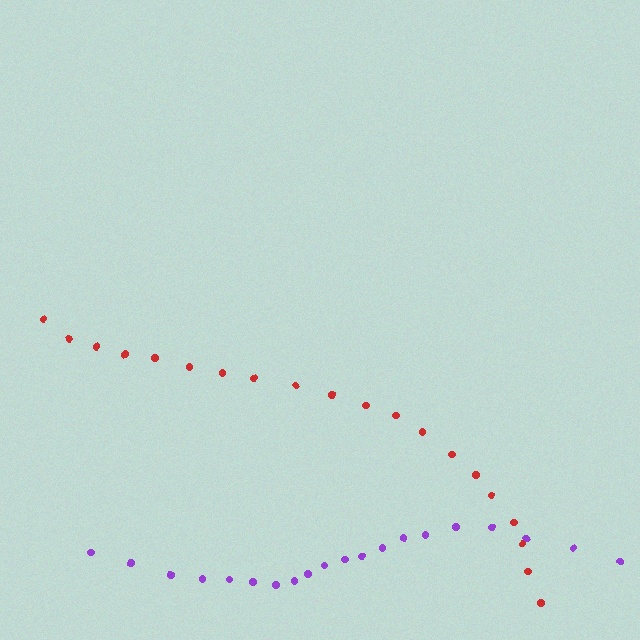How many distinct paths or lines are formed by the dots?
There are 2 distinct paths.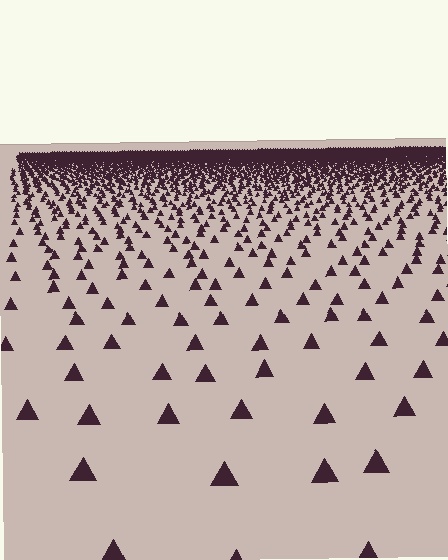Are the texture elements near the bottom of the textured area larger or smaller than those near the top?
Larger. Near the bottom, elements are closer to the viewer and appear at a bigger on-screen size.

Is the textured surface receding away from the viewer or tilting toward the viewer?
The surface is receding away from the viewer. Texture elements get smaller and denser toward the top.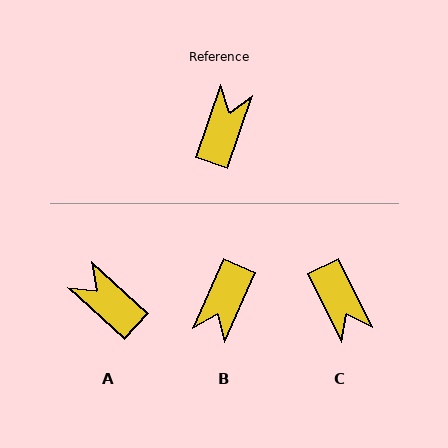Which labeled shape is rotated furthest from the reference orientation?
B, about 175 degrees away.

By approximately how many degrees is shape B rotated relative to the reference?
Approximately 175 degrees counter-clockwise.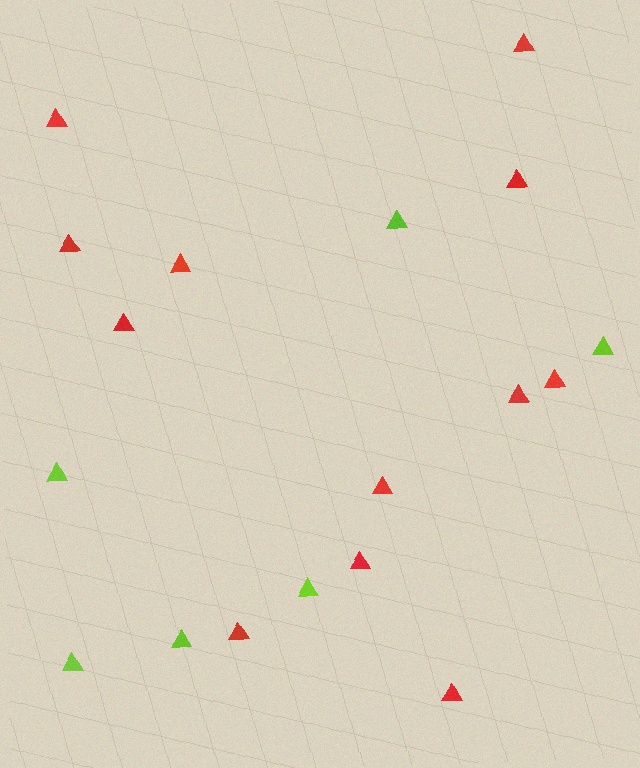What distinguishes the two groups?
There are 2 groups: one group of red triangles (12) and one group of lime triangles (6).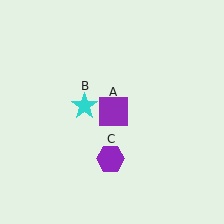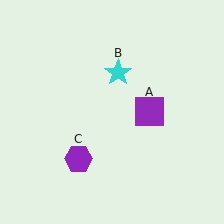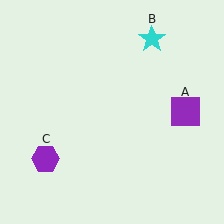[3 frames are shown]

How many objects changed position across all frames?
3 objects changed position: purple square (object A), cyan star (object B), purple hexagon (object C).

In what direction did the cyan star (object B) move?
The cyan star (object B) moved up and to the right.